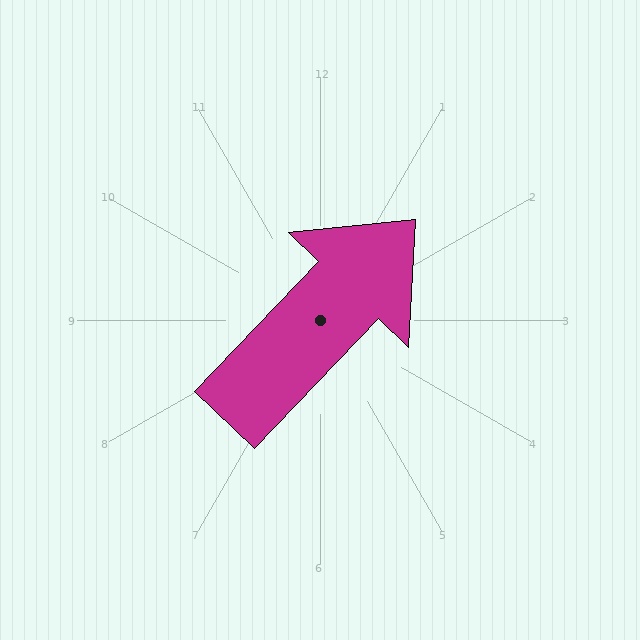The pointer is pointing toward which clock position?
Roughly 1 o'clock.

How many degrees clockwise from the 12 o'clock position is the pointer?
Approximately 44 degrees.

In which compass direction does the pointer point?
Northeast.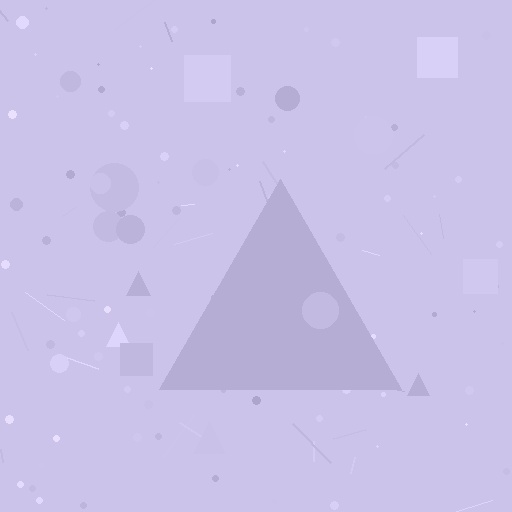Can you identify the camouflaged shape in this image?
The camouflaged shape is a triangle.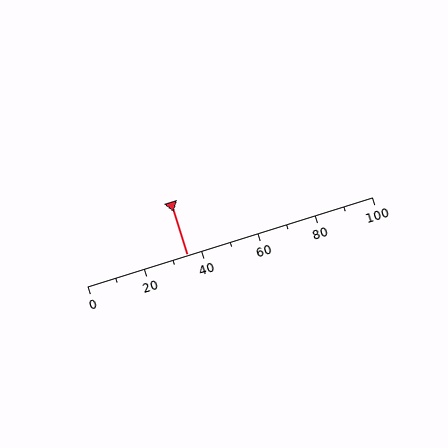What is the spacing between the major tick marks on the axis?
The major ticks are spaced 20 apart.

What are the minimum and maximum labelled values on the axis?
The axis runs from 0 to 100.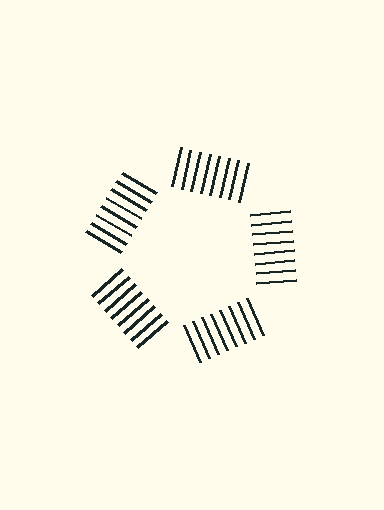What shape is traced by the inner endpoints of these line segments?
An illusory pentagon — the line segments terminate on its edges but no continuous stroke is drawn.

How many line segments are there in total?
40 — 8 along each of the 5 edges.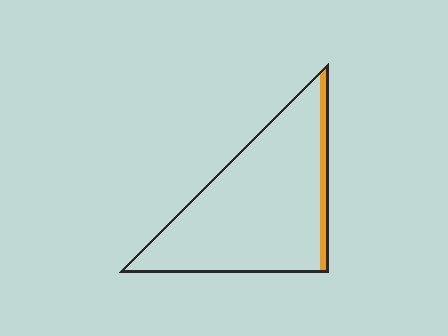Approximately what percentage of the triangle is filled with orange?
Approximately 10%.